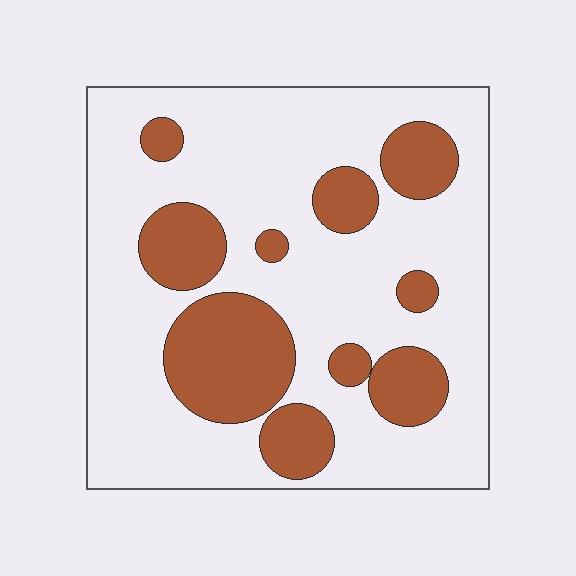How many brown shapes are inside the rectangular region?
10.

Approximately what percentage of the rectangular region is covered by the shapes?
Approximately 25%.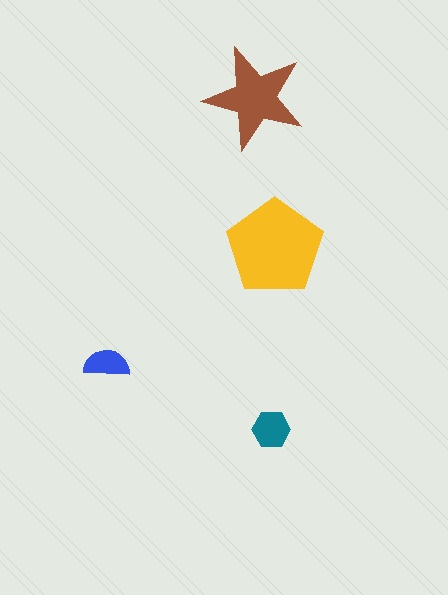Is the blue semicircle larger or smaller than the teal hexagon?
Smaller.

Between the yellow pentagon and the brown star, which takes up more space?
The yellow pentagon.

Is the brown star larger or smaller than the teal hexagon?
Larger.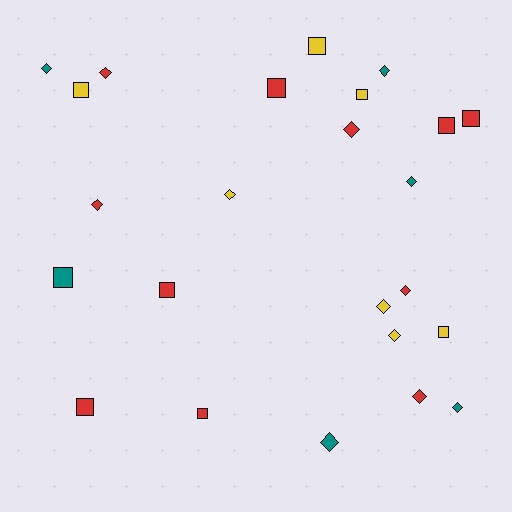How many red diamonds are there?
There are 5 red diamonds.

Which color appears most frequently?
Red, with 11 objects.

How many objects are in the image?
There are 24 objects.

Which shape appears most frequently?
Diamond, with 13 objects.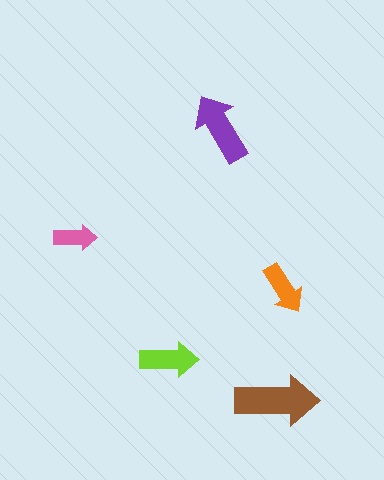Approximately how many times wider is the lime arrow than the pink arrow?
About 1.5 times wider.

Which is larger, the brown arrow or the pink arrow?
The brown one.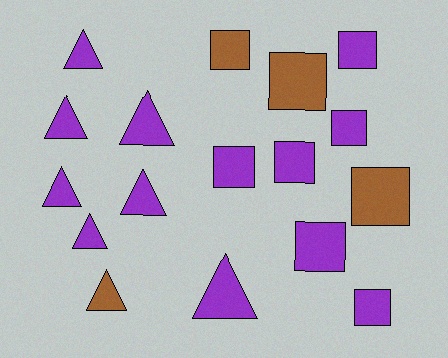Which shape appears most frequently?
Square, with 9 objects.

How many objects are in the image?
There are 17 objects.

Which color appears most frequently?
Purple, with 13 objects.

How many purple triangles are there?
There are 7 purple triangles.